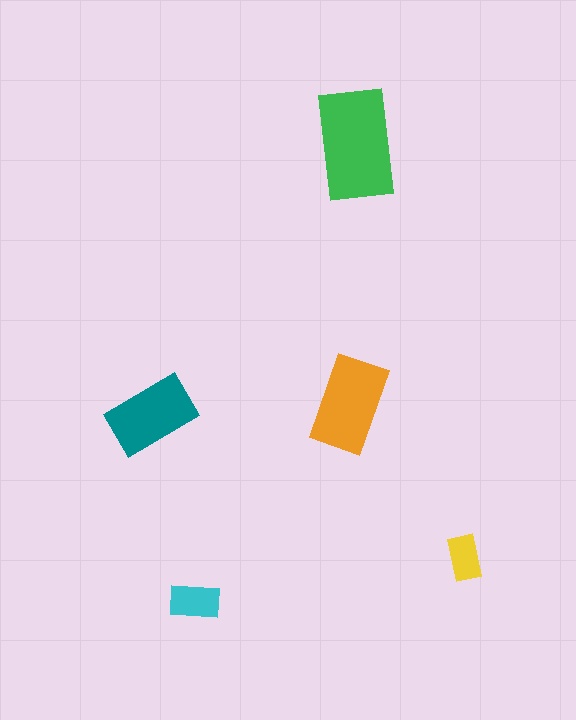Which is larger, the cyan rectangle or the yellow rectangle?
The cyan one.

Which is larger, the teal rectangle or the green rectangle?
The green one.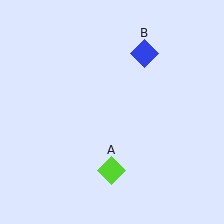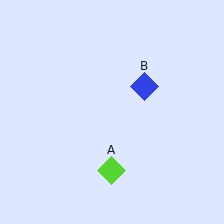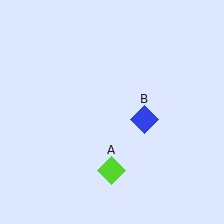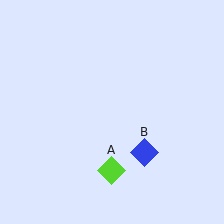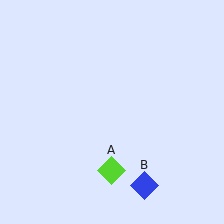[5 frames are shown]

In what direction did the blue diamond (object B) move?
The blue diamond (object B) moved down.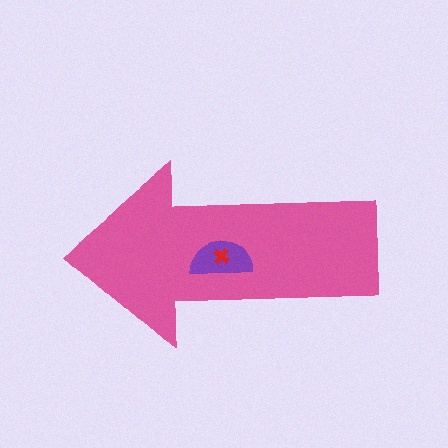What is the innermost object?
The red cross.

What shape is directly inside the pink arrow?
The purple semicircle.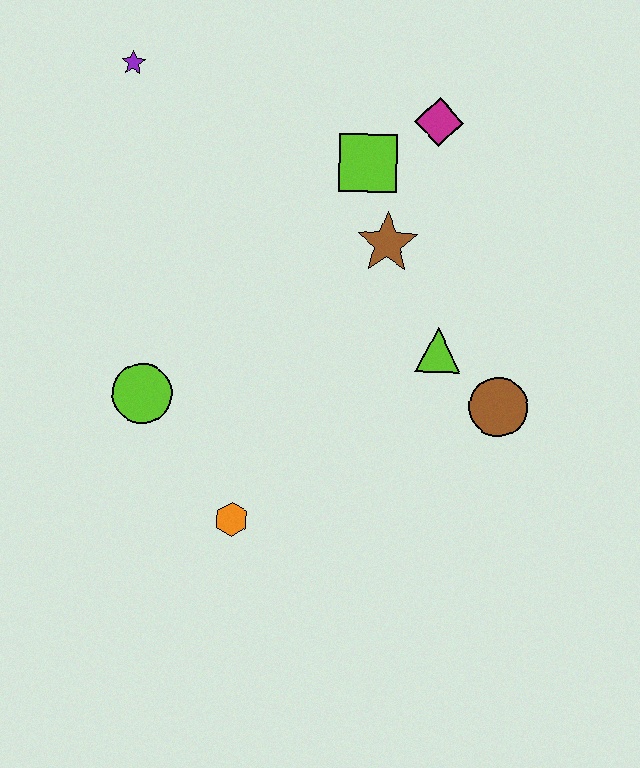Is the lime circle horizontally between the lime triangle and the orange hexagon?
No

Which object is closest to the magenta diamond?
The lime square is closest to the magenta diamond.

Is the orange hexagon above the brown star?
No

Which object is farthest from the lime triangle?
The purple star is farthest from the lime triangle.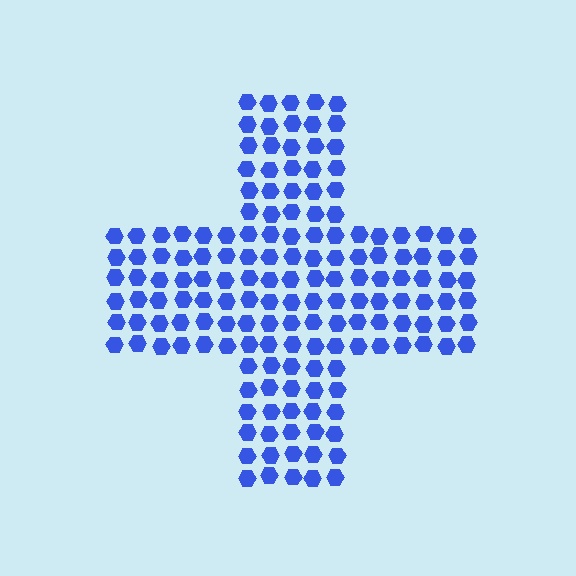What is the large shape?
The large shape is a cross.